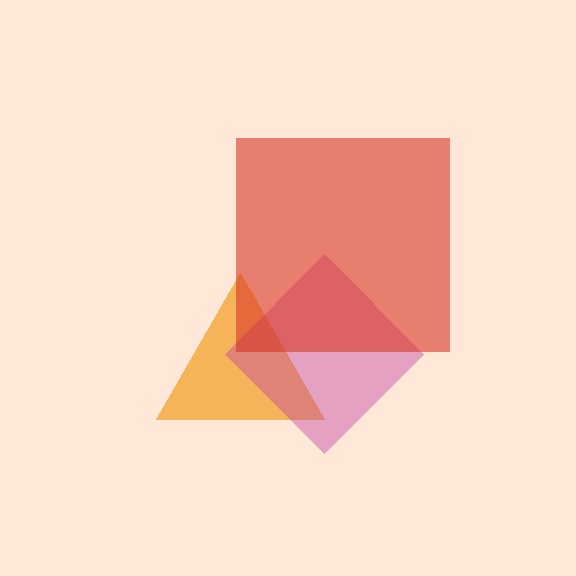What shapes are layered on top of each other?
The layered shapes are: an orange triangle, a magenta diamond, a red square.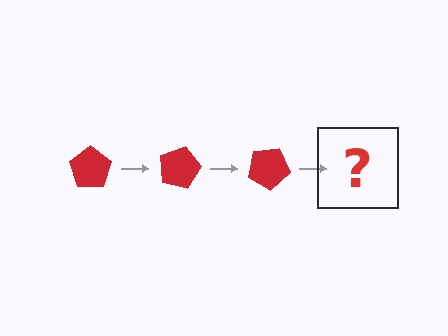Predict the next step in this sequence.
The next step is a red pentagon rotated 45 degrees.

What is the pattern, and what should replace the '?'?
The pattern is that the pentagon rotates 15 degrees each step. The '?' should be a red pentagon rotated 45 degrees.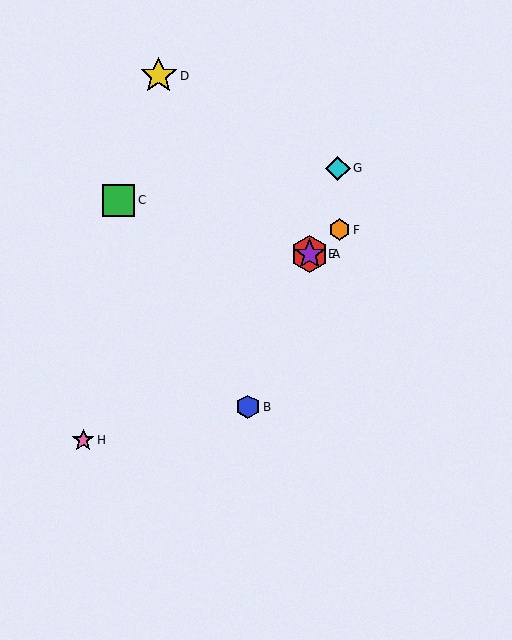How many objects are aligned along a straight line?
4 objects (A, E, F, H) are aligned along a straight line.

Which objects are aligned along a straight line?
Objects A, E, F, H are aligned along a straight line.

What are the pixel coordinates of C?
Object C is at (118, 200).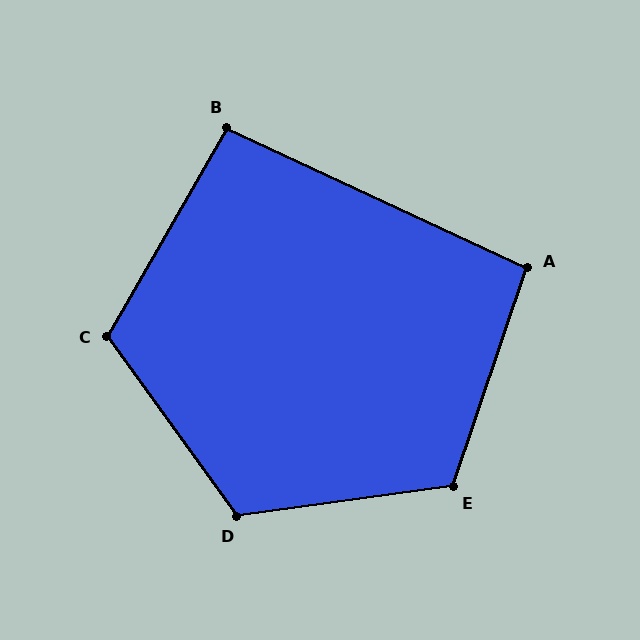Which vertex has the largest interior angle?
D, at approximately 118 degrees.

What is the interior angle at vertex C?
Approximately 115 degrees (obtuse).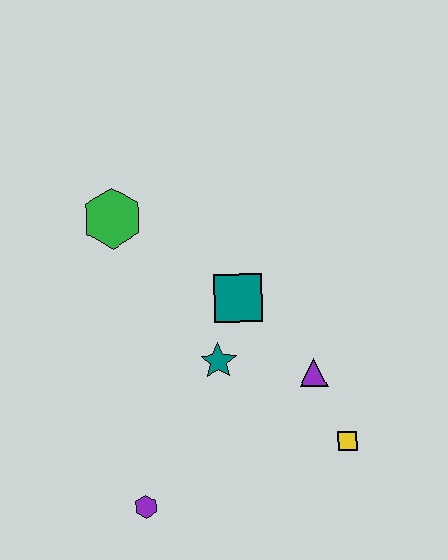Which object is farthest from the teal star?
The green hexagon is farthest from the teal star.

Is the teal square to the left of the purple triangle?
Yes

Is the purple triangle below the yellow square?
No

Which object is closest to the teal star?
The teal square is closest to the teal star.